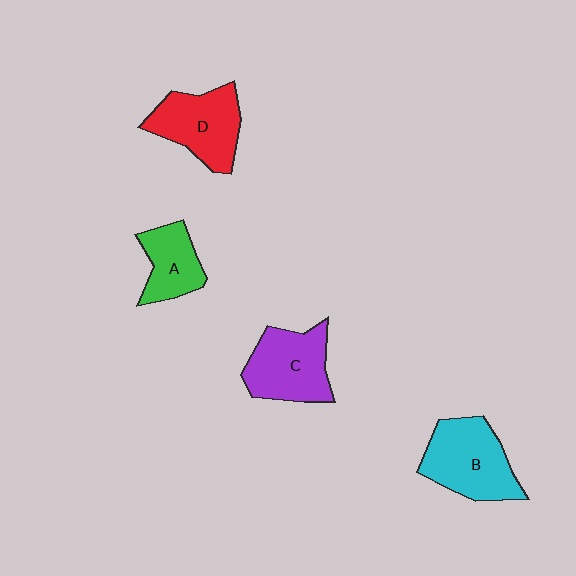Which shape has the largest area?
Shape B (cyan).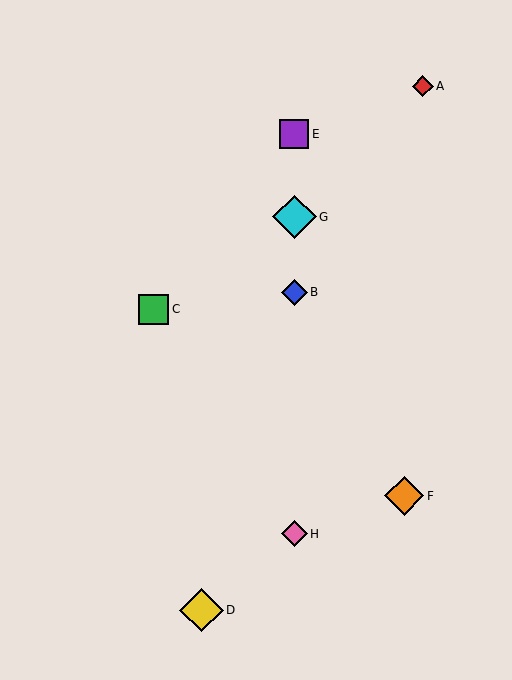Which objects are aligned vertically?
Objects B, E, G, H are aligned vertically.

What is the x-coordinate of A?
Object A is at x≈423.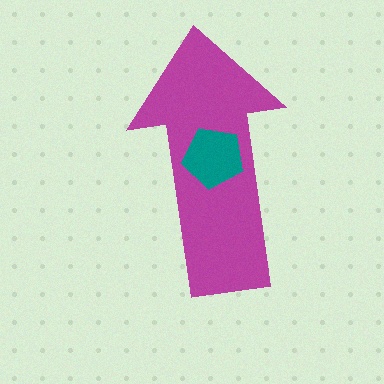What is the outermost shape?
The magenta arrow.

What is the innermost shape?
The teal pentagon.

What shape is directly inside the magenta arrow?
The teal pentagon.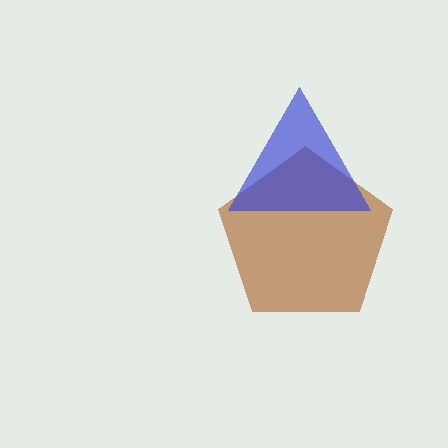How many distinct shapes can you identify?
There are 2 distinct shapes: a brown pentagon, a blue triangle.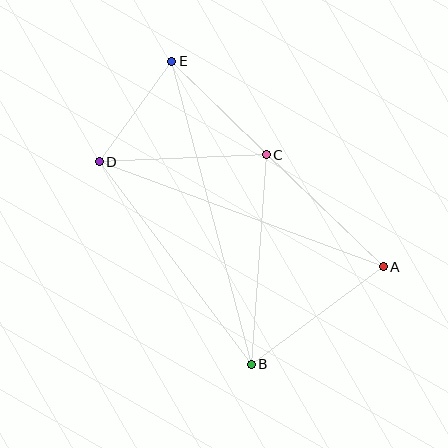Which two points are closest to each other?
Points D and E are closest to each other.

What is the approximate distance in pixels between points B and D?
The distance between B and D is approximately 253 pixels.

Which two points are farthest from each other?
Points B and E are farthest from each other.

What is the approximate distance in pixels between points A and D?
The distance between A and D is approximately 303 pixels.